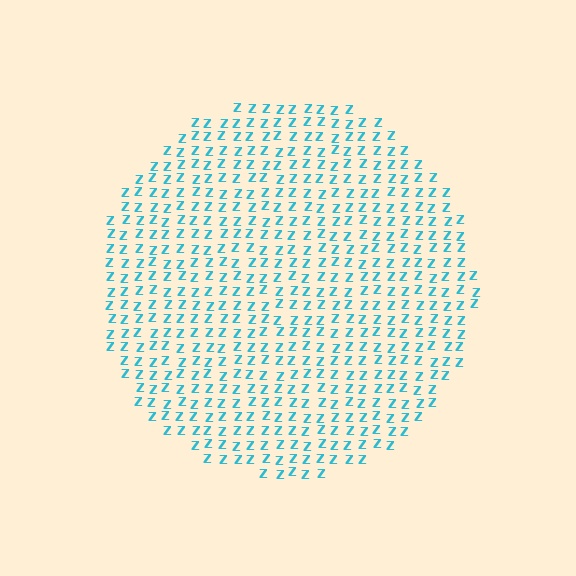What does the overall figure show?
The overall figure shows a circle.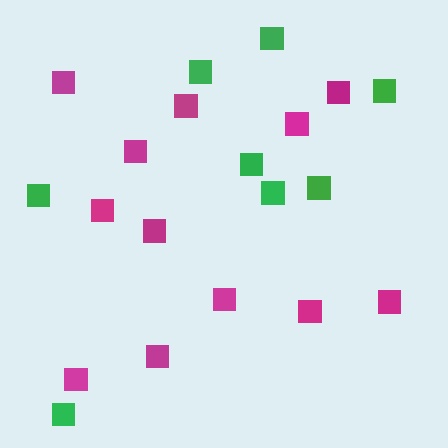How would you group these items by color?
There are 2 groups: one group of green squares (8) and one group of magenta squares (12).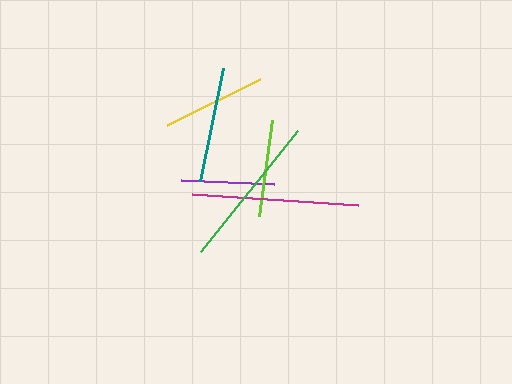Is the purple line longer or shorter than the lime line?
The lime line is longer than the purple line.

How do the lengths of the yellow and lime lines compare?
The yellow and lime lines are approximately the same length.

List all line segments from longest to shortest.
From longest to shortest: magenta, green, teal, yellow, lime, purple.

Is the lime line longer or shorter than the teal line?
The teal line is longer than the lime line.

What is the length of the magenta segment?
The magenta segment is approximately 166 pixels long.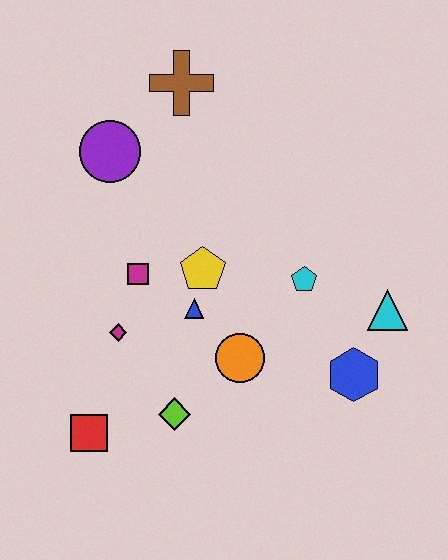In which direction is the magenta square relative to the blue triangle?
The magenta square is to the left of the blue triangle.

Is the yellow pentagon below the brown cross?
Yes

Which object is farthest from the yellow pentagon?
The red square is farthest from the yellow pentagon.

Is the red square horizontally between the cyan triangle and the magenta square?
No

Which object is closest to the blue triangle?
The yellow pentagon is closest to the blue triangle.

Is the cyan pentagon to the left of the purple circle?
No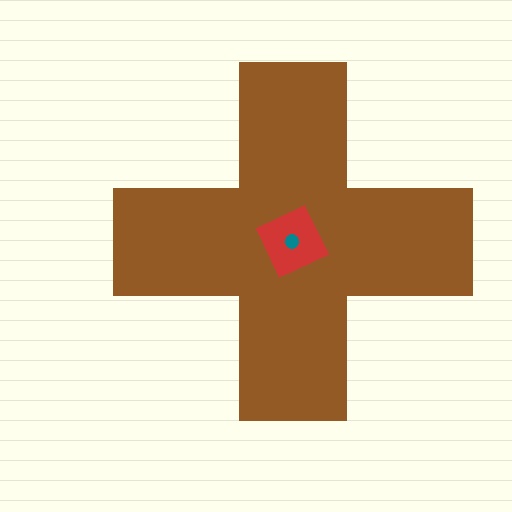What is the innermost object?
The teal circle.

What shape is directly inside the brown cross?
The red square.